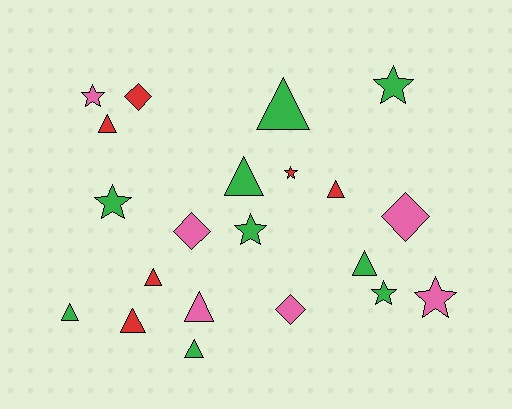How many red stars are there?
There is 1 red star.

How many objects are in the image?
There are 21 objects.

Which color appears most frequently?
Green, with 9 objects.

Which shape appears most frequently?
Triangle, with 10 objects.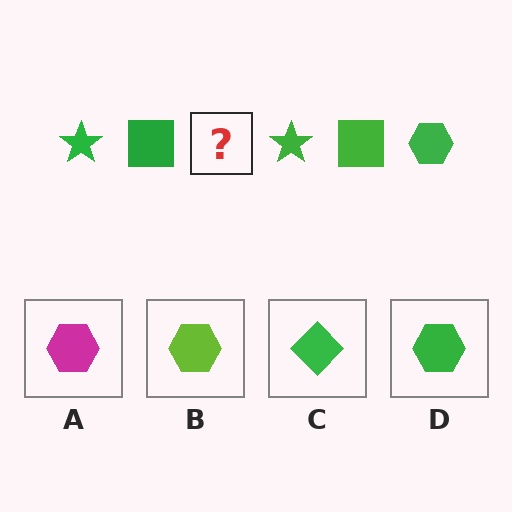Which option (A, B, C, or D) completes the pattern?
D.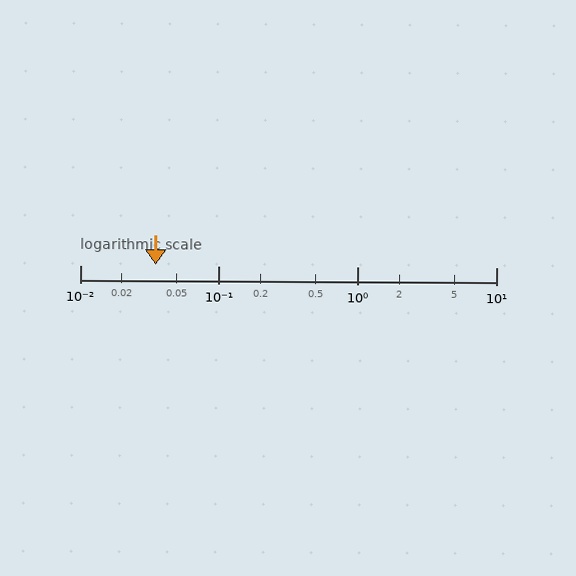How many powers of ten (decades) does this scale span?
The scale spans 3 decades, from 0.01 to 10.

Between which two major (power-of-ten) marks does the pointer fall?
The pointer is between 0.01 and 0.1.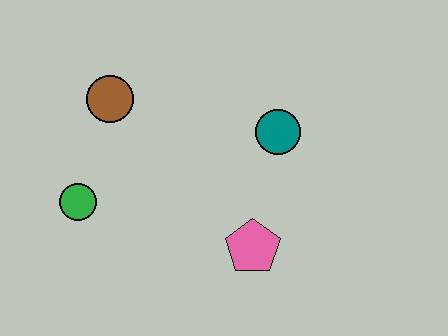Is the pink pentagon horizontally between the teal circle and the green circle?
Yes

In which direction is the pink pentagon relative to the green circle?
The pink pentagon is to the right of the green circle.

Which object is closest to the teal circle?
The pink pentagon is closest to the teal circle.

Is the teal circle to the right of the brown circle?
Yes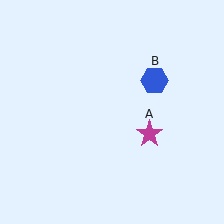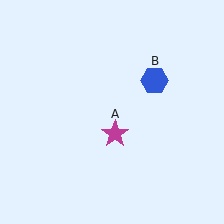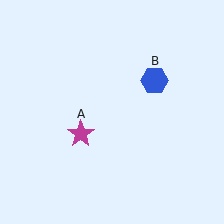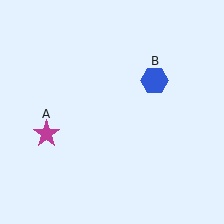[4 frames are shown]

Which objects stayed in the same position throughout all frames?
Blue hexagon (object B) remained stationary.